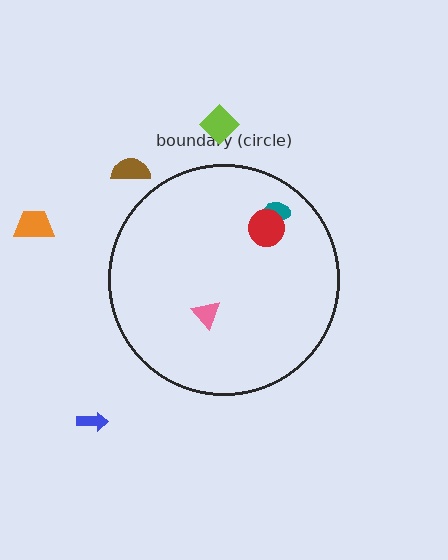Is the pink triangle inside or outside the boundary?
Inside.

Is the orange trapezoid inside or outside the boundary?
Outside.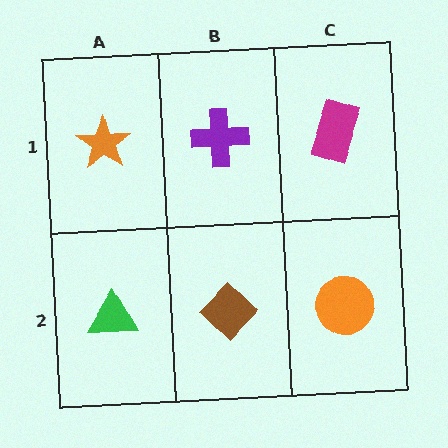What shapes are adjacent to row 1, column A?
A green triangle (row 2, column A), a purple cross (row 1, column B).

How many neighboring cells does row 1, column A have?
2.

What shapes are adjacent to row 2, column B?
A purple cross (row 1, column B), a green triangle (row 2, column A), an orange circle (row 2, column C).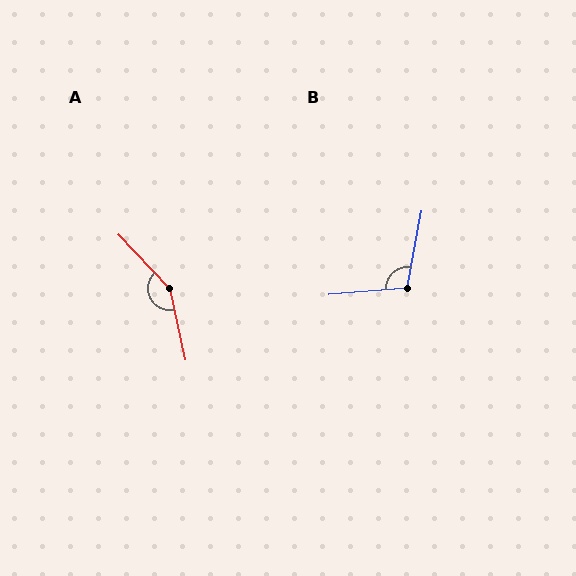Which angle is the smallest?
B, at approximately 105 degrees.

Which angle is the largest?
A, at approximately 149 degrees.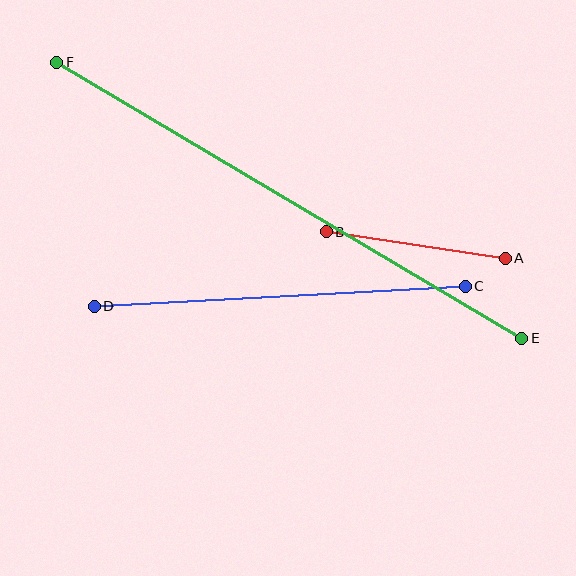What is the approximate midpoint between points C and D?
The midpoint is at approximately (280, 296) pixels.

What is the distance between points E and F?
The distance is approximately 541 pixels.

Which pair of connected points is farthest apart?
Points E and F are farthest apart.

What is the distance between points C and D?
The distance is approximately 372 pixels.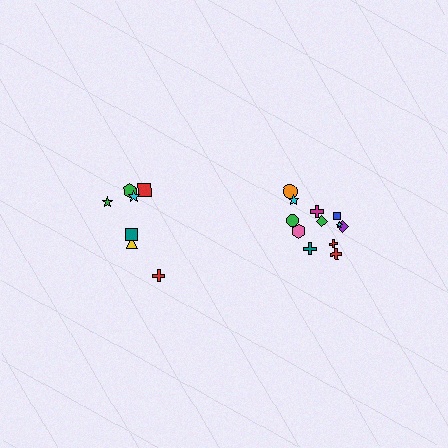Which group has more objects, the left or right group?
The right group.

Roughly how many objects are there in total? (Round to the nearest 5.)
Roughly 20 objects in total.